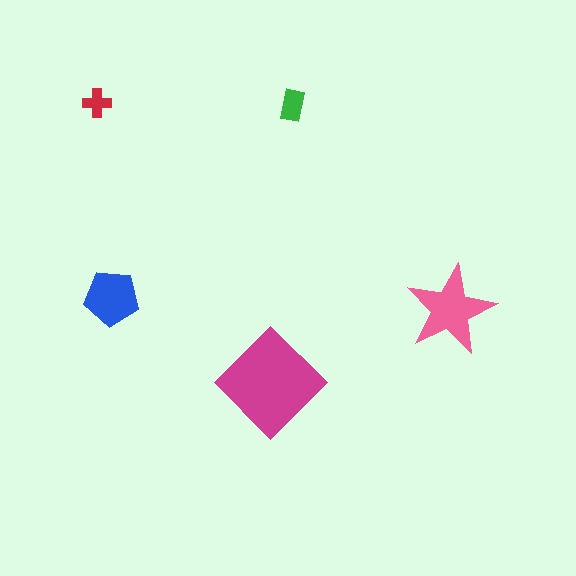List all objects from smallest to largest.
The red cross, the green rectangle, the blue pentagon, the pink star, the magenta diamond.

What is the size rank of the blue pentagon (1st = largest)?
3rd.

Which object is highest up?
The red cross is topmost.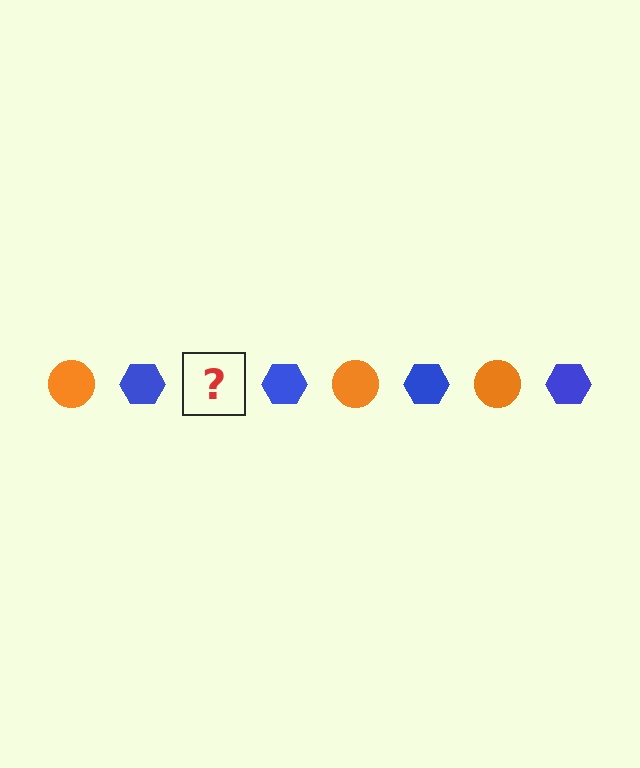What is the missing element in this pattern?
The missing element is an orange circle.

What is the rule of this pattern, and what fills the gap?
The rule is that the pattern alternates between orange circle and blue hexagon. The gap should be filled with an orange circle.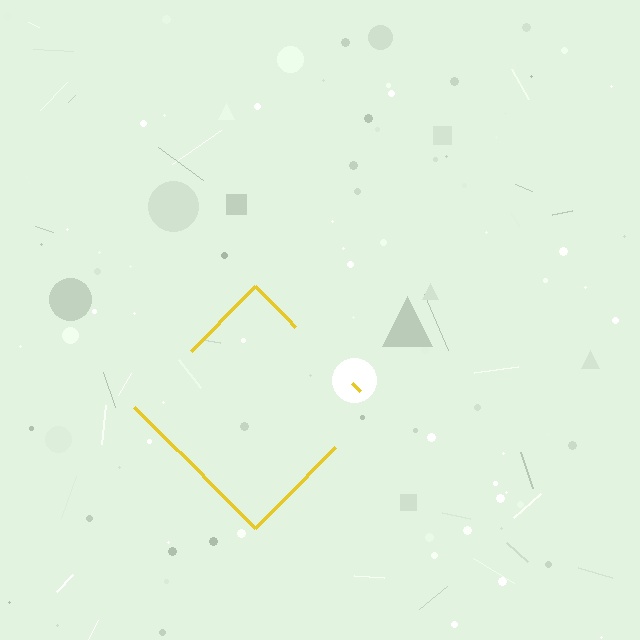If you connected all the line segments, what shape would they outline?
They would outline a diamond.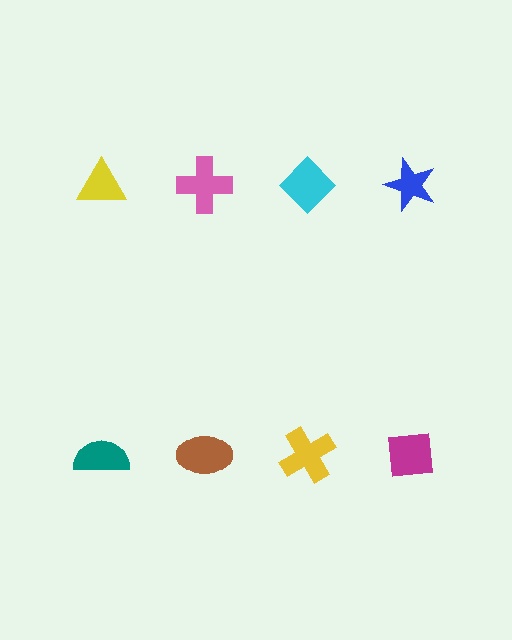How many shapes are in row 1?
4 shapes.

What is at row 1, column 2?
A pink cross.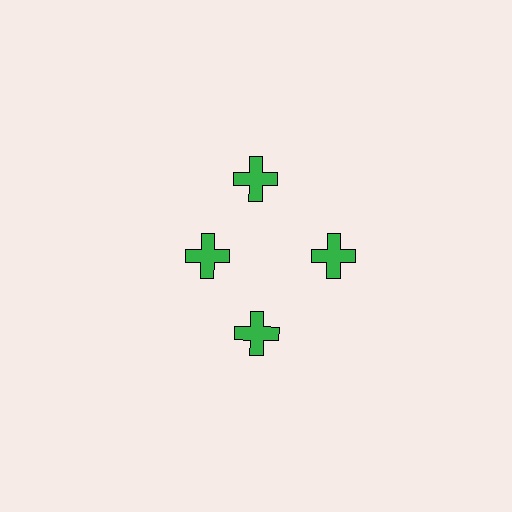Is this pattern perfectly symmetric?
No. The 4 green crosses are arranged in a ring, but one element near the 9 o'clock position is pulled inward toward the center, breaking the 4-fold rotational symmetry.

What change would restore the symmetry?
The symmetry would be restored by moving it outward, back onto the ring so that all 4 crosses sit at equal angles and equal distance from the center.